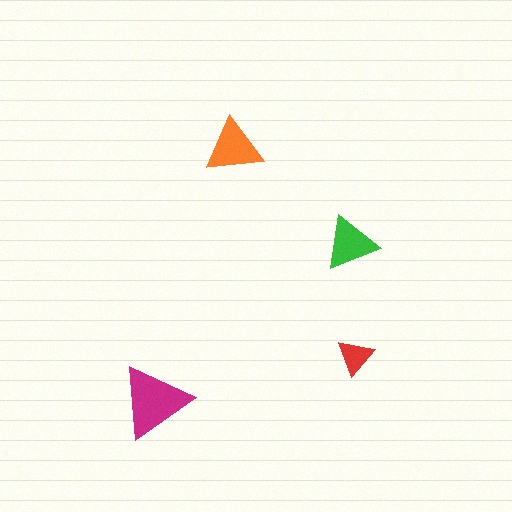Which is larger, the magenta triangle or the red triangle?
The magenta one.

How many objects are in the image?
There are 4 objects in the image.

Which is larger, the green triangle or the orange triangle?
The orange one.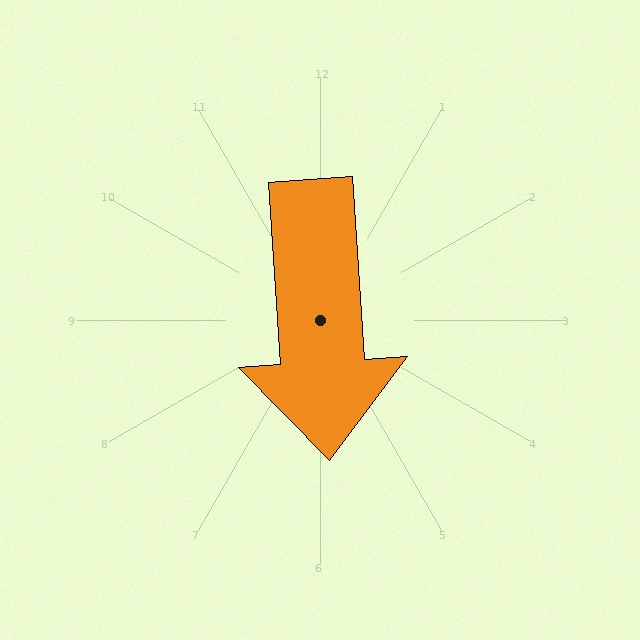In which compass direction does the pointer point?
South.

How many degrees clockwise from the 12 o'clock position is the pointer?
Approximately 176 degrees.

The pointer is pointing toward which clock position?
Roughly 6 o'clock.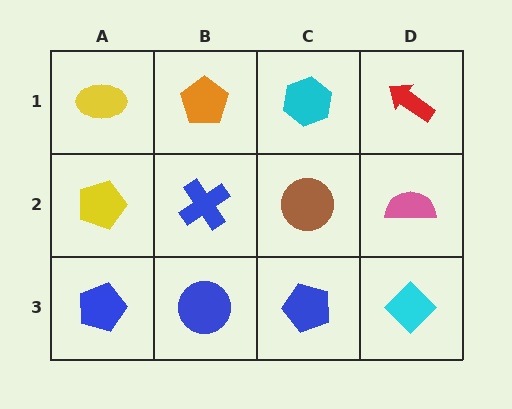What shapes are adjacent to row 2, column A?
A yellow ellipse (row 1, column A), a blue pentagon (row 3, column A), a blue cross (row 2, column B).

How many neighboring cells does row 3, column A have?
2.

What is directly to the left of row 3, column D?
A blue pentagon.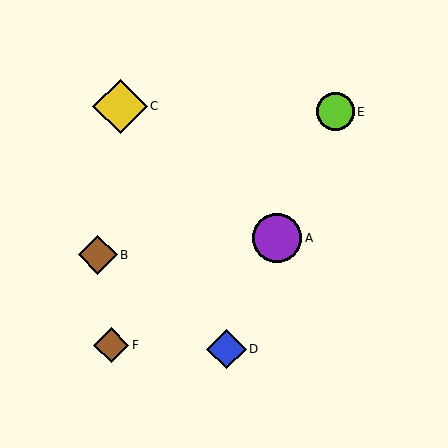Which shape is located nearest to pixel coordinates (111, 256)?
The brown diamond (labeled B) at (98, 255) is nearest to that location.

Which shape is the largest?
The yellow diamond (labeled C) is the largest.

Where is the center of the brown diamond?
The center of the brown diamond is at (98, 255).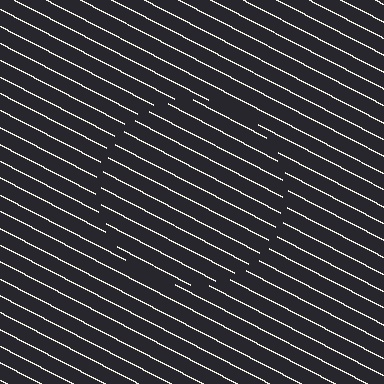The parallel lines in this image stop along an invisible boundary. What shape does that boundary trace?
An illusory circle. The interior of the shape contains the same grating, shifted by half a period — the contour is defined by the phase discontinuity where line-ends from the inner and outer gratings abut.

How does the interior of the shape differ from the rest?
The interior of the shape contains the same grating, shifted by half a period — the contour is defined by the phase discontinuity where line-ends from the inner and outer gratings abut.